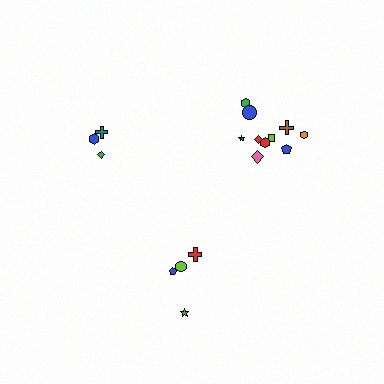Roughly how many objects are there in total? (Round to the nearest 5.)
Roughly 15 objects in total.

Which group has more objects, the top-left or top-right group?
The top-right group.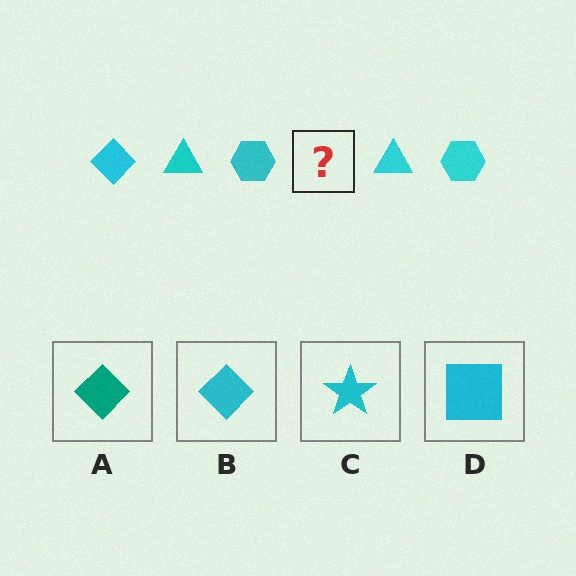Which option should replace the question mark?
Option B.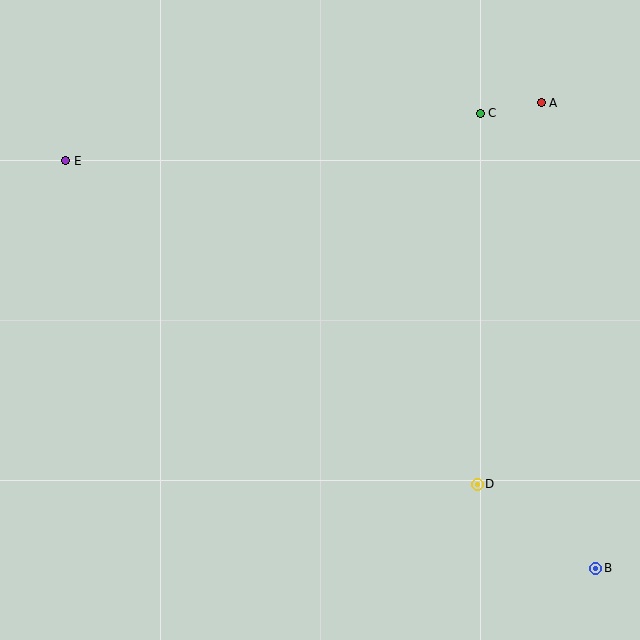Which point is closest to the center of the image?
Point D at (477, 484) is closest to the center.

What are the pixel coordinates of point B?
Point B is at (596, 568).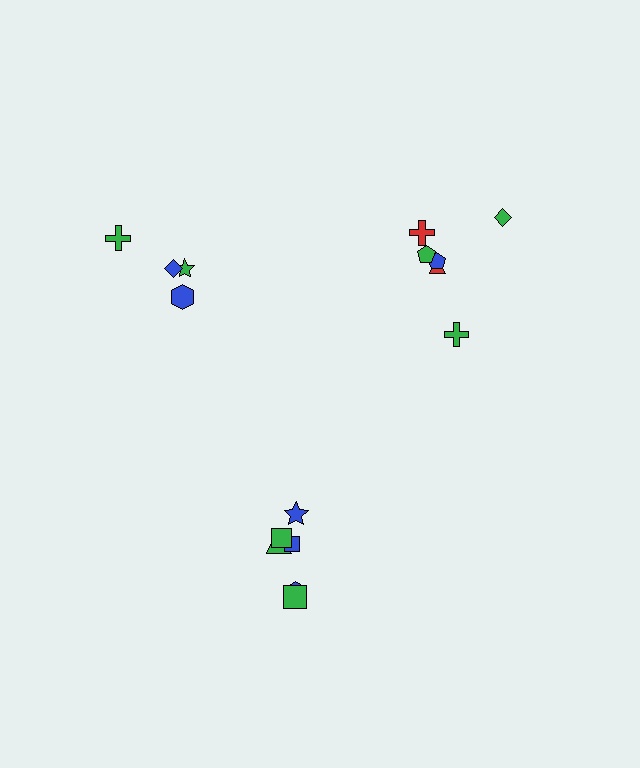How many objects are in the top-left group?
There are 4 objects.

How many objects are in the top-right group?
There are 6 objects.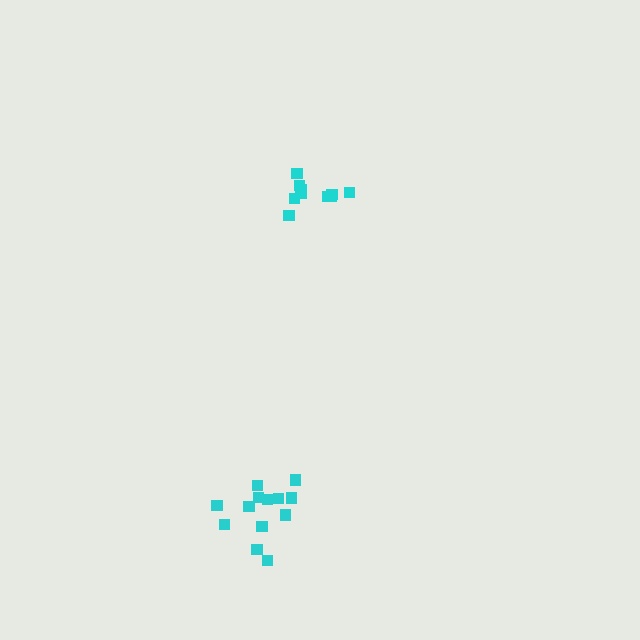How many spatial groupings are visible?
There are 2 spatial groupings.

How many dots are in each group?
Group 1: 13 dots, Group 2: 10 dots (23 total).